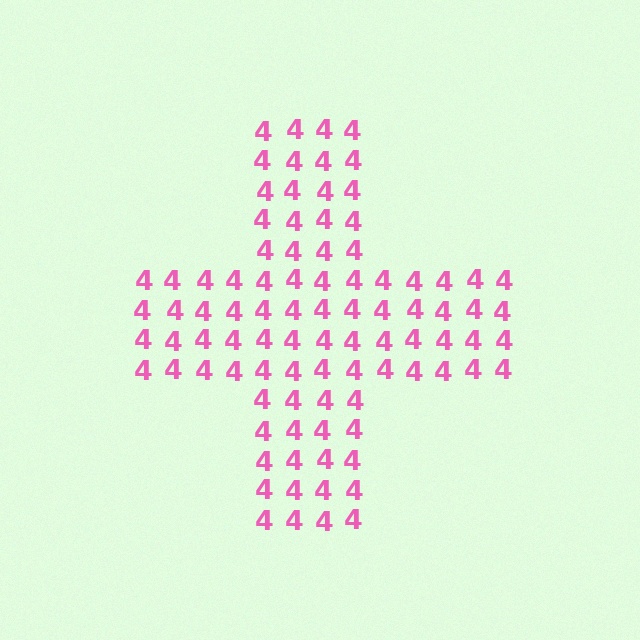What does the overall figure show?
The overall figure shows a cross.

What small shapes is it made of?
It is made of small digit 4's.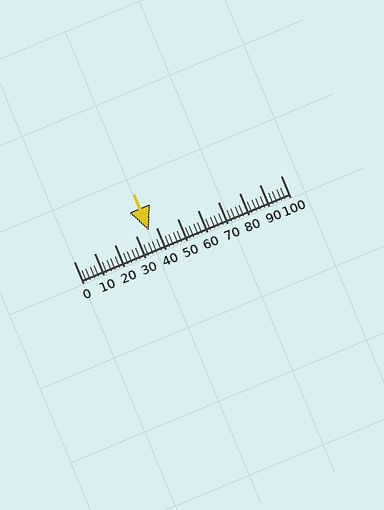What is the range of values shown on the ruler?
The ruler shows values from 0 to 100.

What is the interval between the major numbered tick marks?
The major tick marks are spaced 10 units apart.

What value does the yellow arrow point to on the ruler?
The yellow arrow points to approximately 36.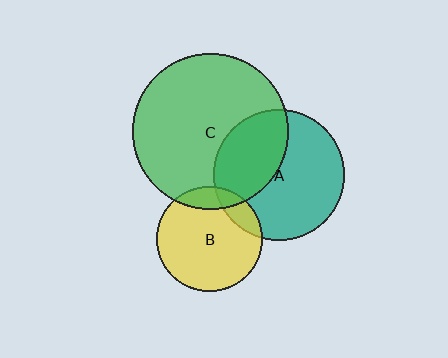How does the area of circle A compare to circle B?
Approximately 1.5 times.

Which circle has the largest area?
Circle C (green).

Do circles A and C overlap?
Yes.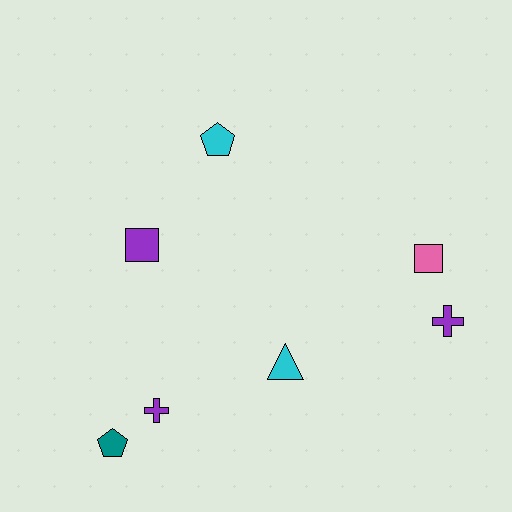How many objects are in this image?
There are 7 objects.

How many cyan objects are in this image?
There are 2 cyan objects.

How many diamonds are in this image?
There are no diamonds.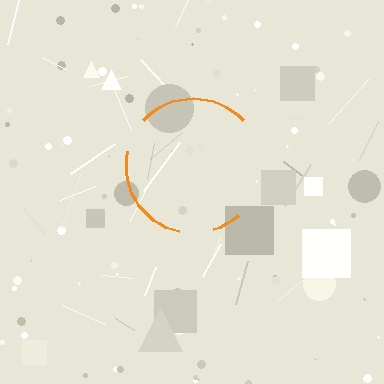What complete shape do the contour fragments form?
The contour fragments form a circle.